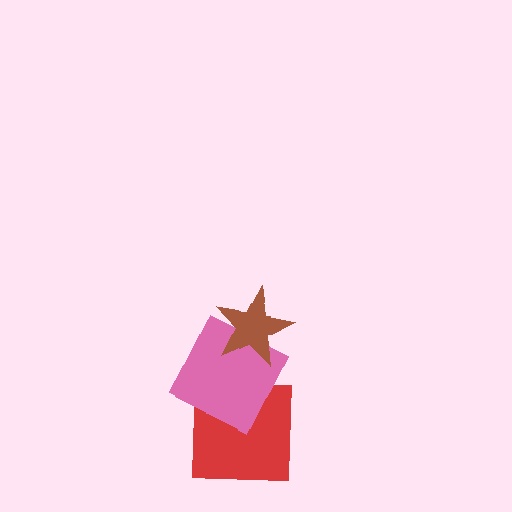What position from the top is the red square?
The red square is 3rd from the top.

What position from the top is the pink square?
The pink square is 2nd from the top.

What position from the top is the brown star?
The brown star is 1st from the top.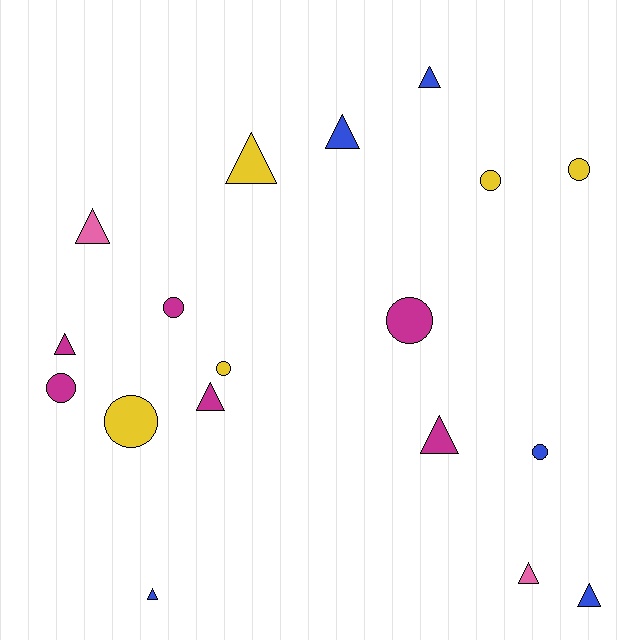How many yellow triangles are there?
There is 1 yellow triangle.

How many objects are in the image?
There are 18 objects.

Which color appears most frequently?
Magenta, with 6 objects.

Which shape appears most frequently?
Triangle, with 10 objects.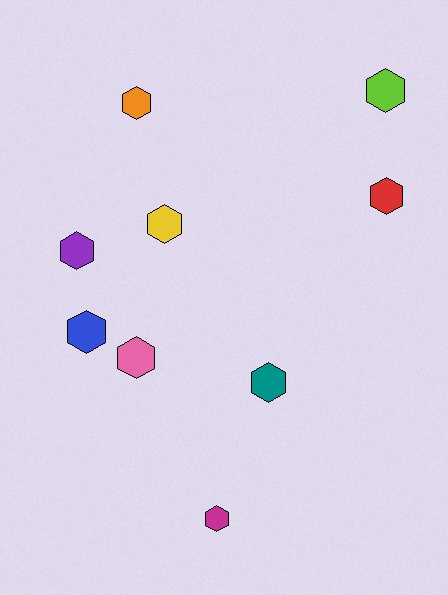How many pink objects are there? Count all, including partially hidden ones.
There is 1 pink object.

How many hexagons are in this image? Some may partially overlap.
There are 9 hexagons.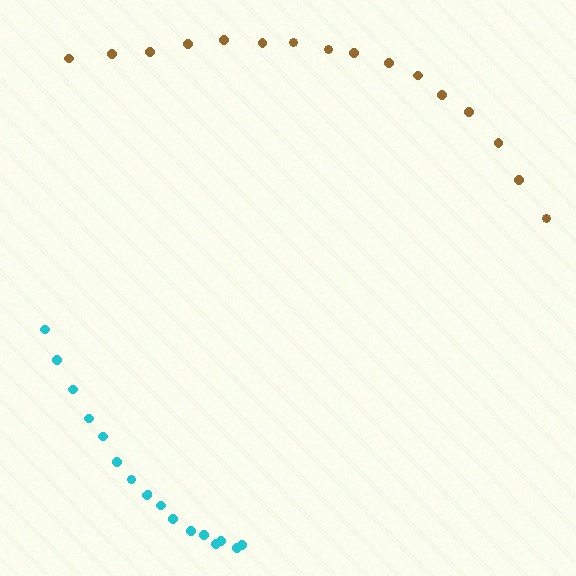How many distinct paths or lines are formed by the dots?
There are 2 distinct paths.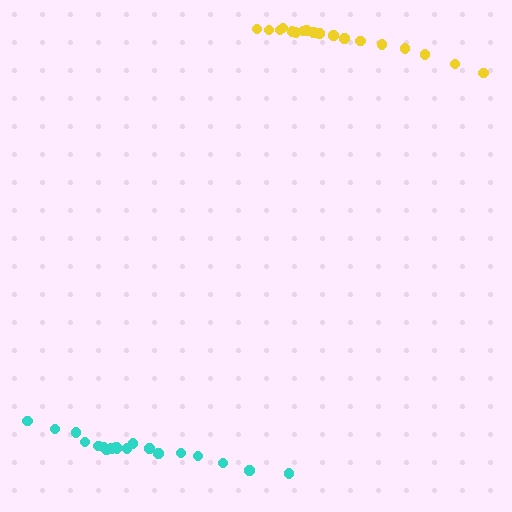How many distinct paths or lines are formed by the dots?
There are 2 distinct paths.